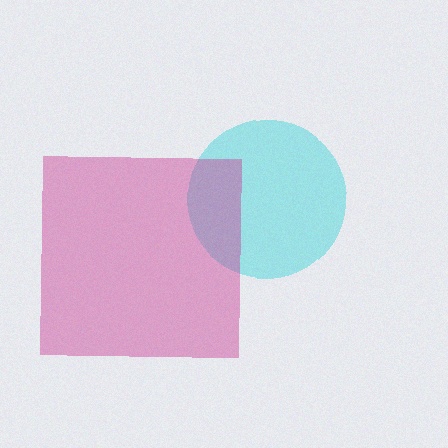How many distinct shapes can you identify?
There are 2 distinct shapes: a cyan circle, a magenta square.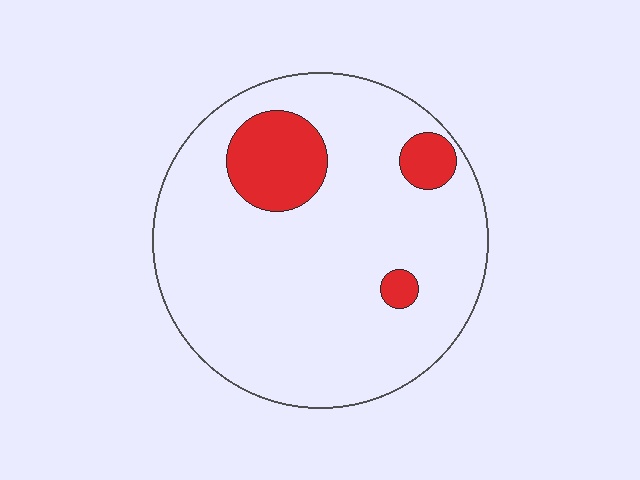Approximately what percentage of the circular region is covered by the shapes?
Approximately 15%.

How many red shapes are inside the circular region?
3.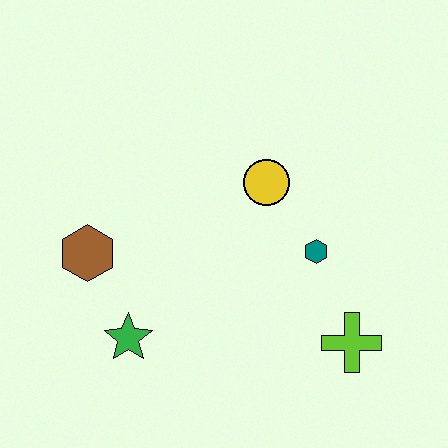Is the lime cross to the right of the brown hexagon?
Yes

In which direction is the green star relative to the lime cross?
The green star is to the left of the lime cross.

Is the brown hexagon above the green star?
Yes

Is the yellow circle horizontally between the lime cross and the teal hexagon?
No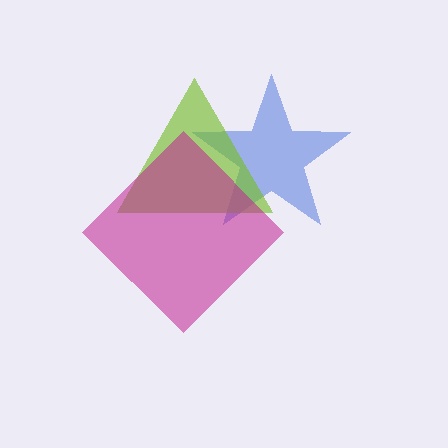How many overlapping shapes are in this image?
There are 3 overlapping shapes in the image.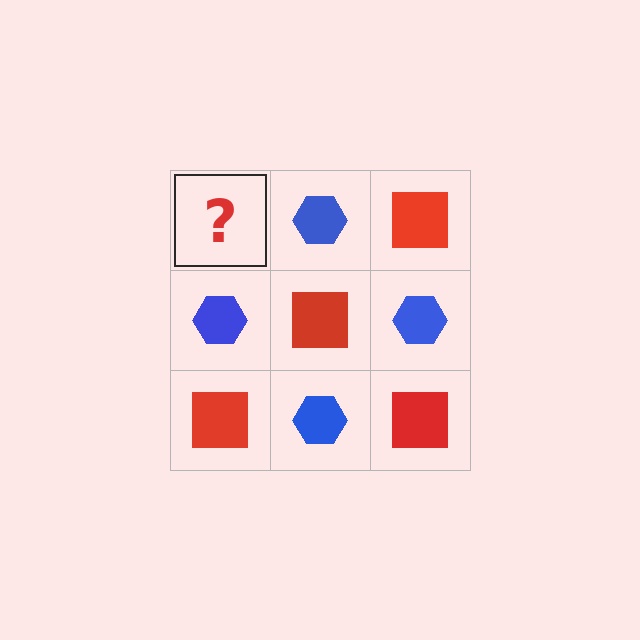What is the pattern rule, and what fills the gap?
The rule is that it alternates red square and blue hexagon in a checkerboard pattern. The gap should be filled with a red square.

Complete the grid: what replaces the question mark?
The question mark should be replaced with a red square.